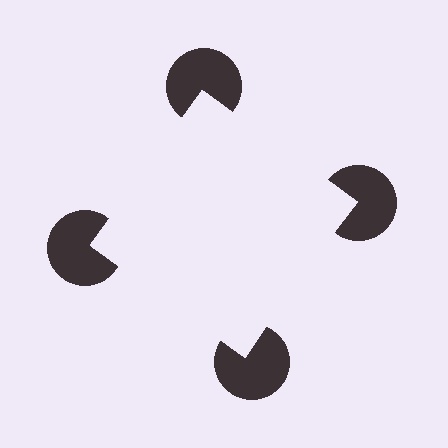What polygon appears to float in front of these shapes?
An illusory square — its edges are inferred from the aligned wedge cuts in the pac-man discs, not physically drawn.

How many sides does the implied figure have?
4 sides.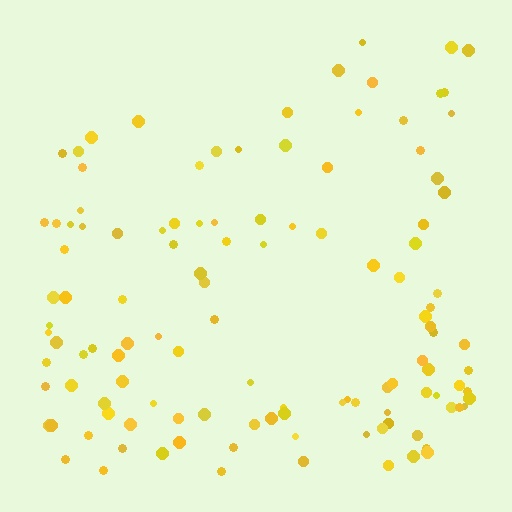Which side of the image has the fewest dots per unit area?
The top.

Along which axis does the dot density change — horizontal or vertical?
Vertical.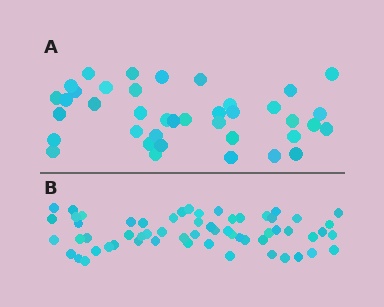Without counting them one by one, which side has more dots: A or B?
Region B (the bottom region) has more dots.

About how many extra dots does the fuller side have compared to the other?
Region B has approximately 20 more dots than region A.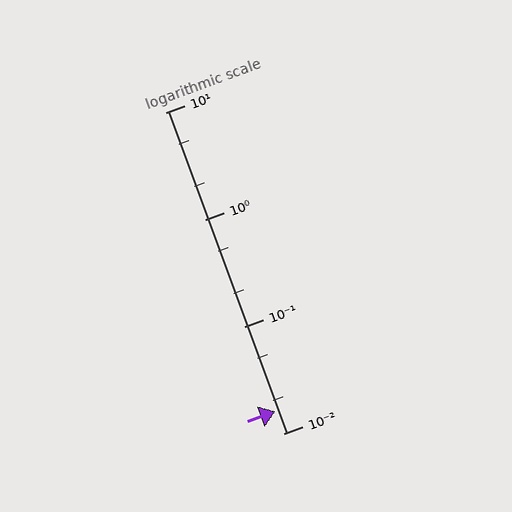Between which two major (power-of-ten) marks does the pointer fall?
The pointer is between 0.01 and 0.1.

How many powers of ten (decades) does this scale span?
The scale spans 3 decades, from 0.01 to 10.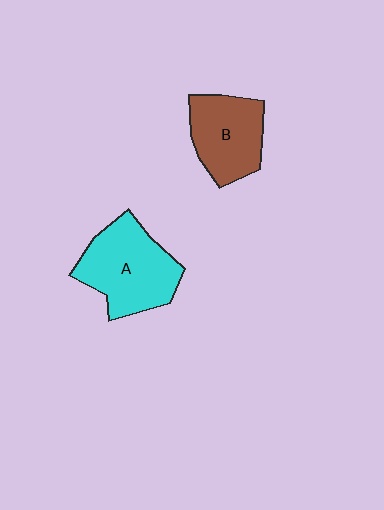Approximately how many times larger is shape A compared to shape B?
Approximately 1.3 times.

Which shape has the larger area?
Shape A (cyan).